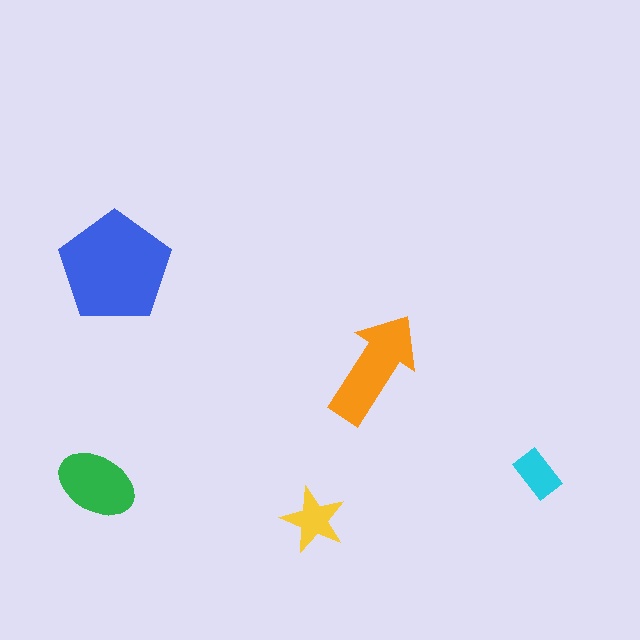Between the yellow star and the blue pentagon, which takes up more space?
The blue pentagon.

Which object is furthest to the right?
The cyan rectangle is rightmost.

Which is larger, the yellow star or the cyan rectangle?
The yellow star.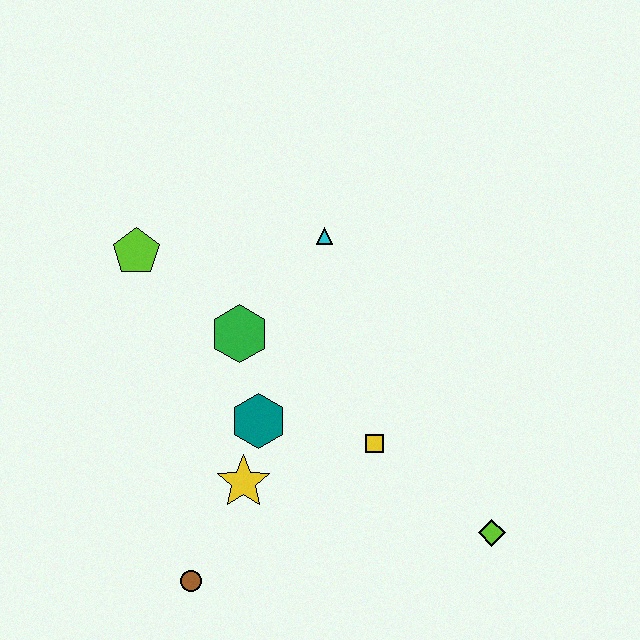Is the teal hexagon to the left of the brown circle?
No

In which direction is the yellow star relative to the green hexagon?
The yellow star is below the green hexagon.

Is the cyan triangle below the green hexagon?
No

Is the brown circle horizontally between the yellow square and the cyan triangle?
No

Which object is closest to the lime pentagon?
The green hexagon is closest to the lime pentagon.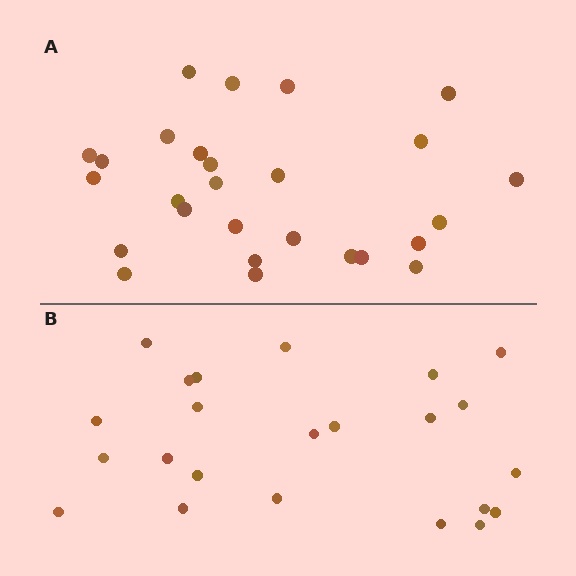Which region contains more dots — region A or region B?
Region A (the top region) has more dots.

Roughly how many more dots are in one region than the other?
Region A has about 4 more dots than region B.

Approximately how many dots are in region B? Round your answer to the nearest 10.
About 20 dots. (The exact count is 23, which rounds to 20.)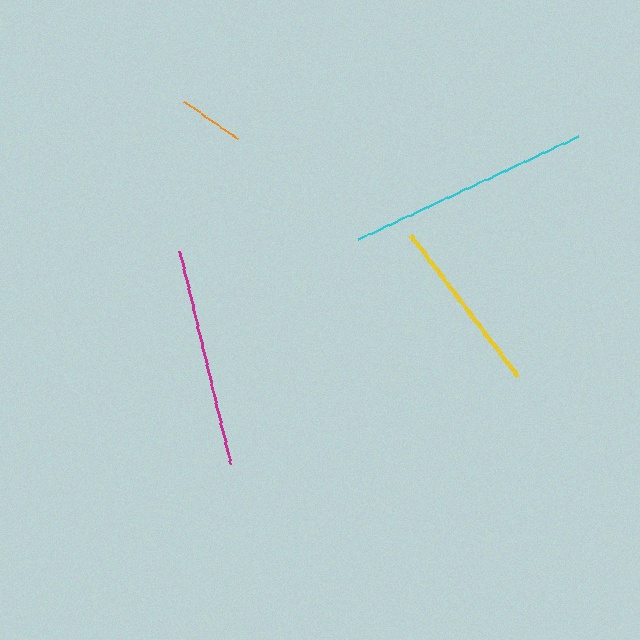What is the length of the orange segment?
The orange segment is approximately 66 pixels long.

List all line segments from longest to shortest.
From longest to shortest: cyan, magenta, yellow, orange.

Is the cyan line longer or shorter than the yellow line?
The cyan line is longer than the yellow line.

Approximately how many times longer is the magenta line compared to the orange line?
The magenta line is approximately 3.3 times the length of the orange line.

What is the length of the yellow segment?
The yellow segment is approximately 178 pixels long.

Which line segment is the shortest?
The orange line is the shortest at approximately 66 pixels.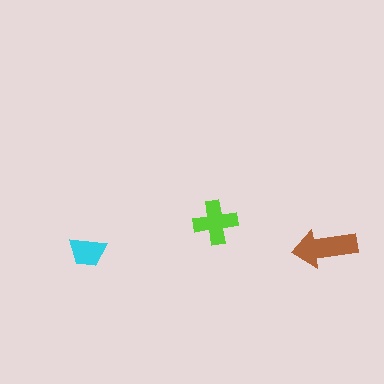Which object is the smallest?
The cyan trapezoid.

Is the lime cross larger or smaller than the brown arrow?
Smaller.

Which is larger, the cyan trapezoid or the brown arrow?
The brown arrow.